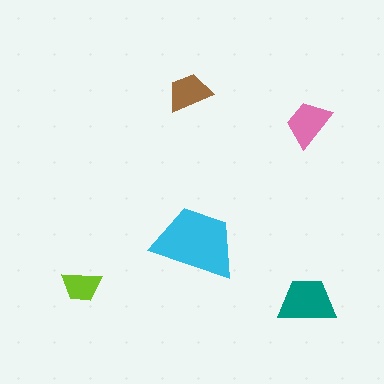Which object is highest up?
The brown trapezoid is topmost.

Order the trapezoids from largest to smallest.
the cyan one, the teal one, the pink one, the brown one, the lime one.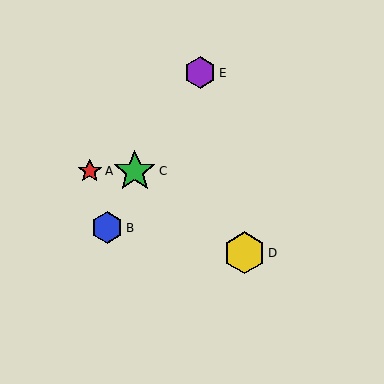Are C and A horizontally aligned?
Yes, both are at y≈171.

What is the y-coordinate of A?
Object A is at y≈171.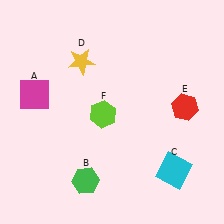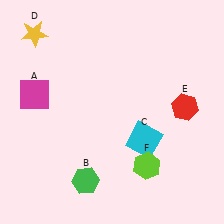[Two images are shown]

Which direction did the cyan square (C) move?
The cyan square (C) moved up.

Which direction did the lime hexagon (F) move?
The lime hexagon (F) moved down.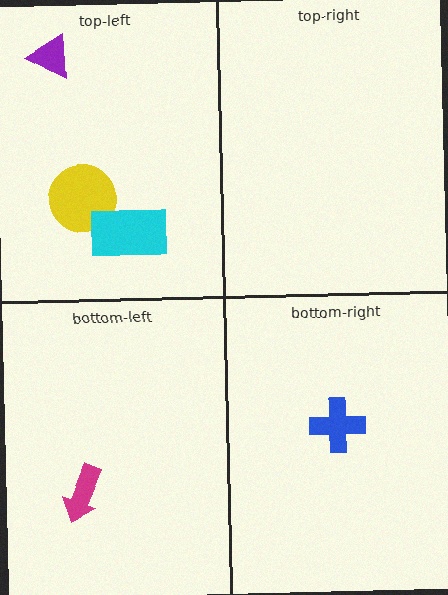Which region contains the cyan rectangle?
The top-left region.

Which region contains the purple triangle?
The top-left region.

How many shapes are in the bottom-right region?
1.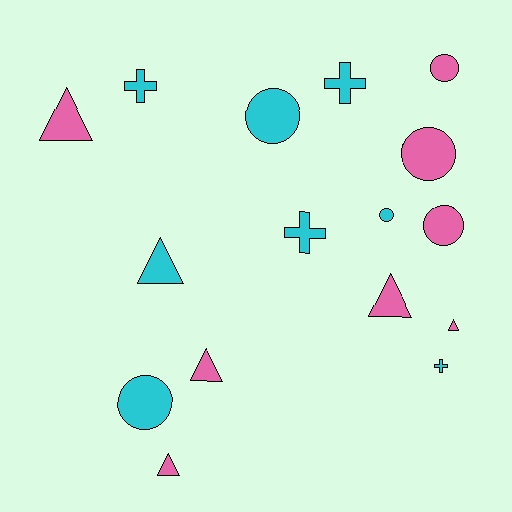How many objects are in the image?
There are 16 objects.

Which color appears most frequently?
Cyan, with 8 objects.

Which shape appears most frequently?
Circle, with 6 objects.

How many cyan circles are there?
There are 3 cyan circles.